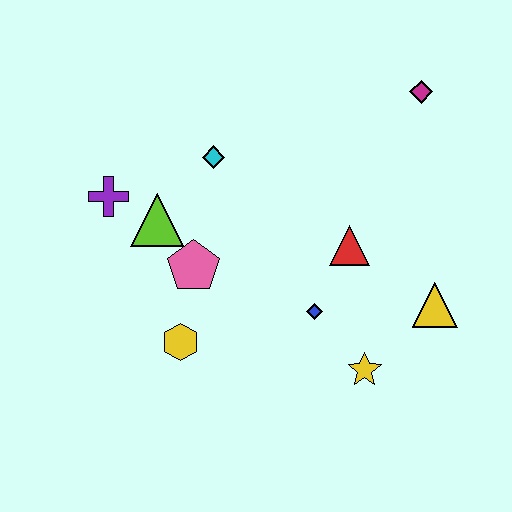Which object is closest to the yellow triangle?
The yellow star is closest to the yellow triangle.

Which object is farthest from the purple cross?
The yellow triangle is farthest from the purple cross.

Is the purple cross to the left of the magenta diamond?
Yes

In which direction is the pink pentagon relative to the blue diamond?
The pink pentagon is to the left of the blue diamond.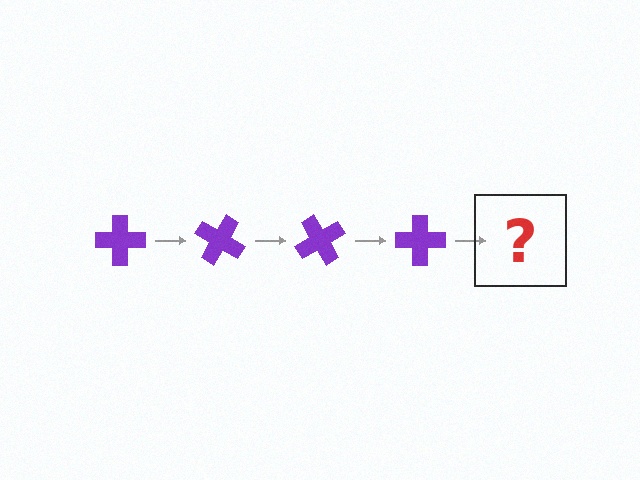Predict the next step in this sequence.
The next step is a purple cross rotated 120 degrees.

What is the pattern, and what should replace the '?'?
The pattern is that the cross rotates 30 degrees each step. The '?' should be a purple cross rotated 120 degrees.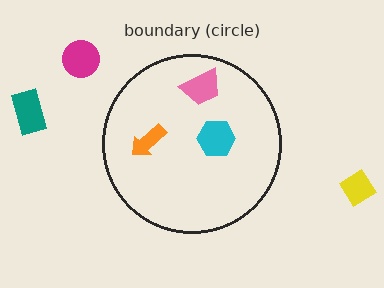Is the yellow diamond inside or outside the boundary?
Outside.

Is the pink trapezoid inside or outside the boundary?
Inside.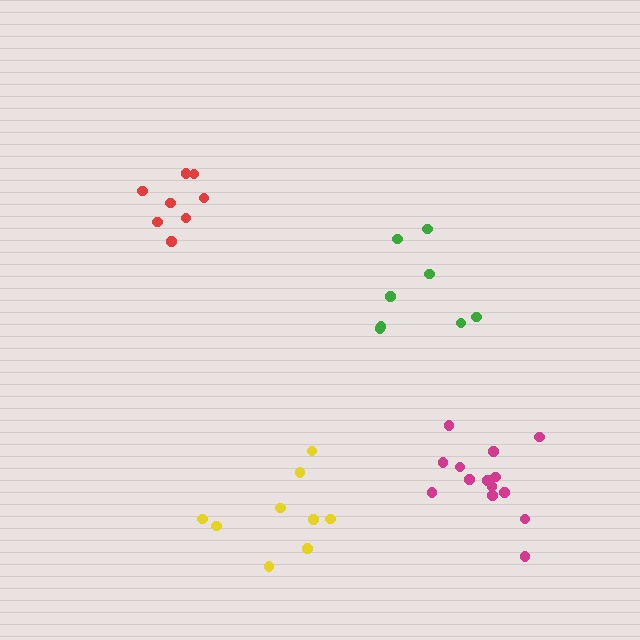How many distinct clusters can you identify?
There are 4 distinct clusters.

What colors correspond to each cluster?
The clusters are colored: green, magenta, yellow, red.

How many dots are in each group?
Group 1: 8 dots, Group 2: 14 dots, Group 3: 9 dots, Group 4: 8 dots (39 total).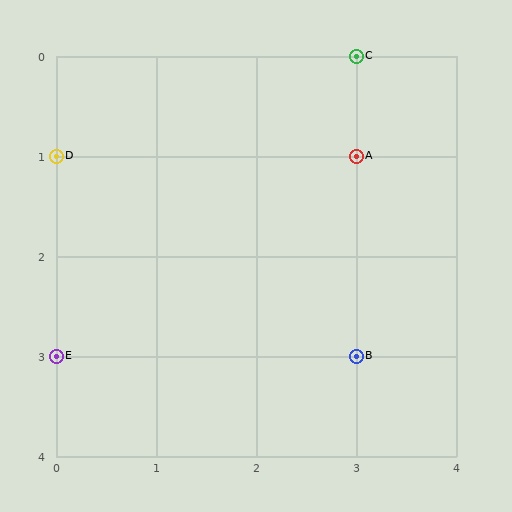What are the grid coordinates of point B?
Point B is at grid coordinates (3, 3).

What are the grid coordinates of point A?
Point A is at grid coordinates (3, 1).